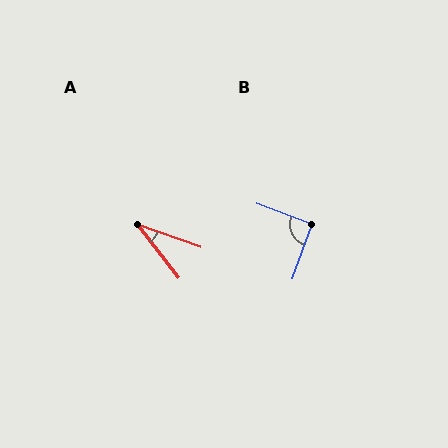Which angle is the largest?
B, at approximately 91 degrees.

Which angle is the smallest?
A, at approximately 33 degrees.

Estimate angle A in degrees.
Approximately 33 degrees.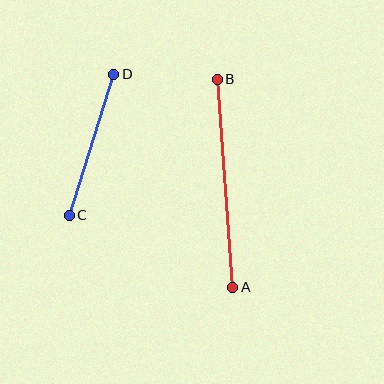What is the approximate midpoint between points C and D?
The midpoint is at approximately (91, 145) pixels.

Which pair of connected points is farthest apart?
Points A and B are farthest apart.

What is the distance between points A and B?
The distance is approximately 209 pixels.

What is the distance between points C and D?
The distance is approximately 148 pixels.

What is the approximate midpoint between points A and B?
The midpoint is at approximately (225, 183) pixels.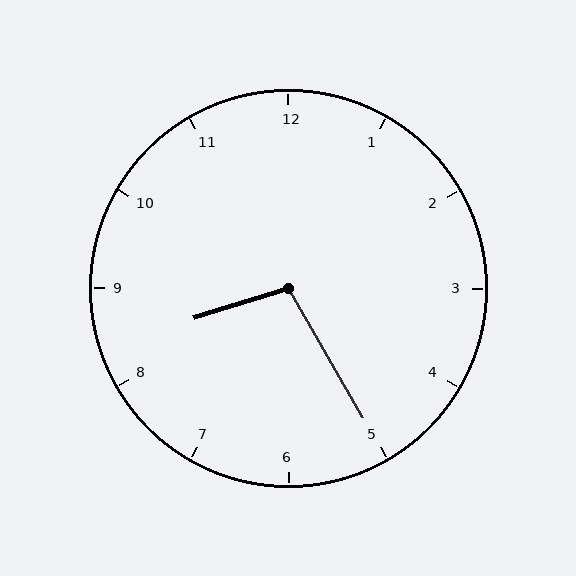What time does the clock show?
8:25.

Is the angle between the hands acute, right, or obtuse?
It is obtuse.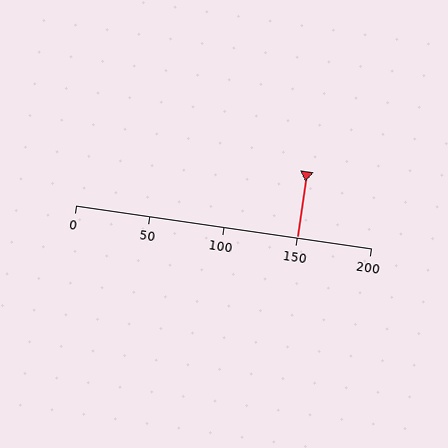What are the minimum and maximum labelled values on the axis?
The axis runs from 0 to 200.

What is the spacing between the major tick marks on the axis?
The major ticks are spaced 50 apart.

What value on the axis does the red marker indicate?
The marker indicates approximately 150.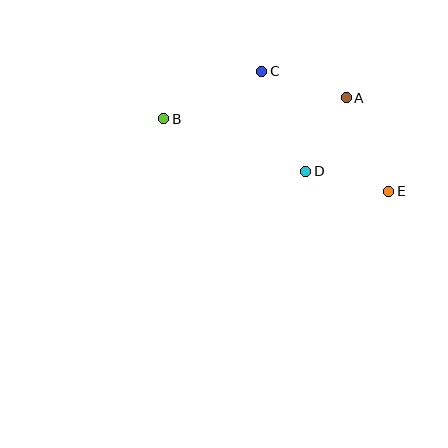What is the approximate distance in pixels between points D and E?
The distance between D and E is approximately 85 pixels.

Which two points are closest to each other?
Points A and D are closest to each other.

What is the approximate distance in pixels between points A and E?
The distance between A and E is approximately 102 pixels.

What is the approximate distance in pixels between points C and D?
The distance between C and D is approximately 109 pixels.